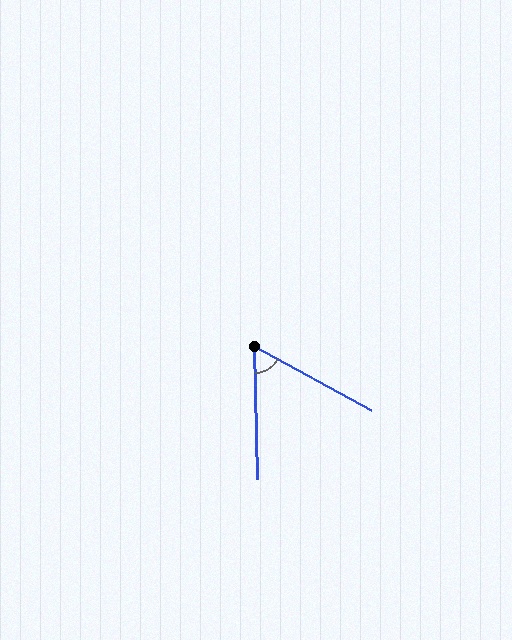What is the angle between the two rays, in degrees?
Approximately 60 degrees.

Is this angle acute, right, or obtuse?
It is acute.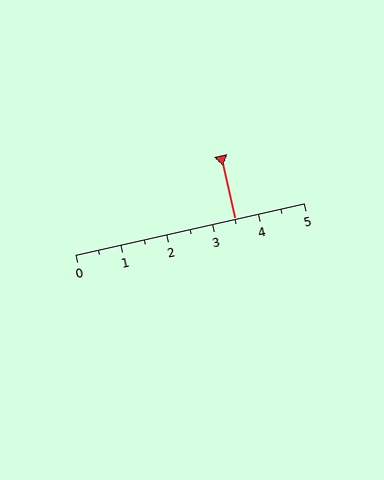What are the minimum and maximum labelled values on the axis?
The axis runs from 0 to 5.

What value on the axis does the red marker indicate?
The marker indicates approximately 3.5.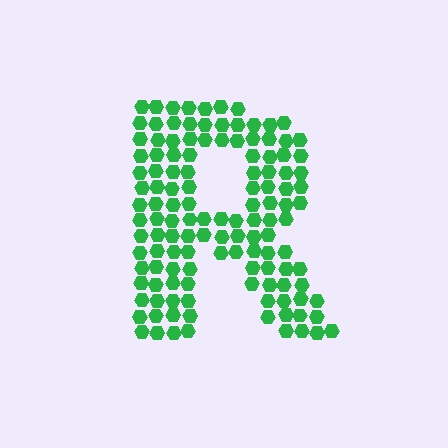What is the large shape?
The large shape is the letter R.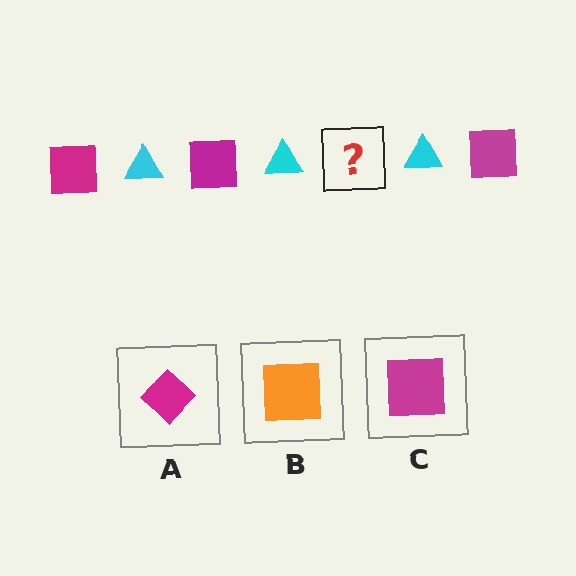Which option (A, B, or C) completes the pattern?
C.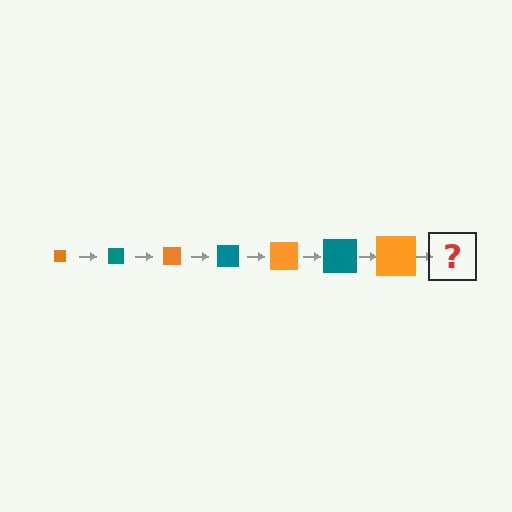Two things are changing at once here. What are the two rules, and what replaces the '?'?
The two rules are that the square grows larger each step and the color cycles through orange and teal. The '?' should be a teal square, larger than the previous one.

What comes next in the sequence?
The next element should be a teal square, larger than the previous one.